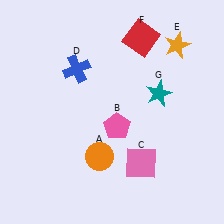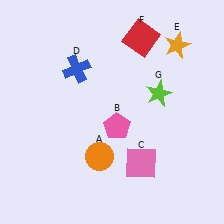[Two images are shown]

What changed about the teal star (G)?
In Image 1, G is teal. In Image 2, it changed to lime.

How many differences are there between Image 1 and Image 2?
There is 1 difference between the two images.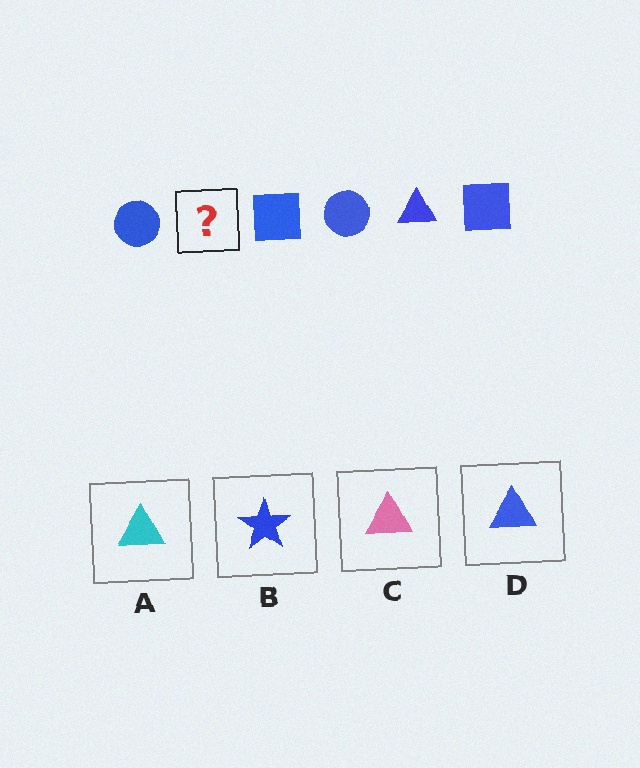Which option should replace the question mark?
Option D.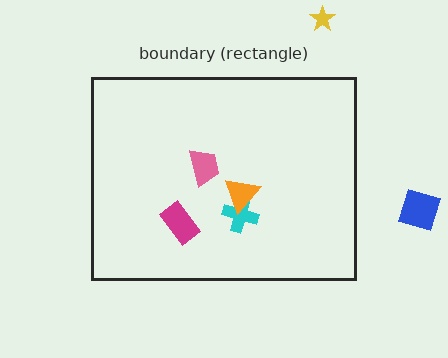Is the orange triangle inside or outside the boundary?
Inside.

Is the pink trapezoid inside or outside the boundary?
Inside.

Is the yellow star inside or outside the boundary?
Outside.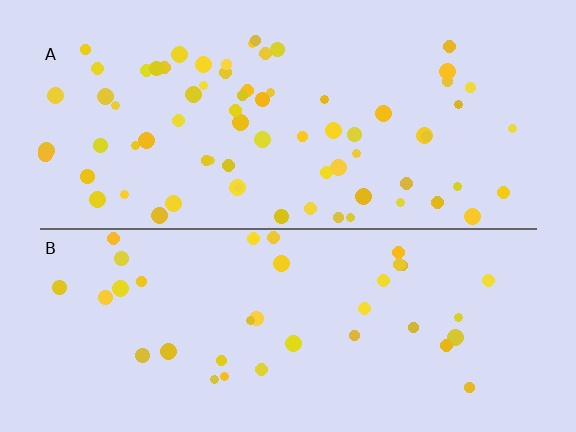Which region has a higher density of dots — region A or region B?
A (the top).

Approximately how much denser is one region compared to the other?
Approximately 2.0× — region A over region B.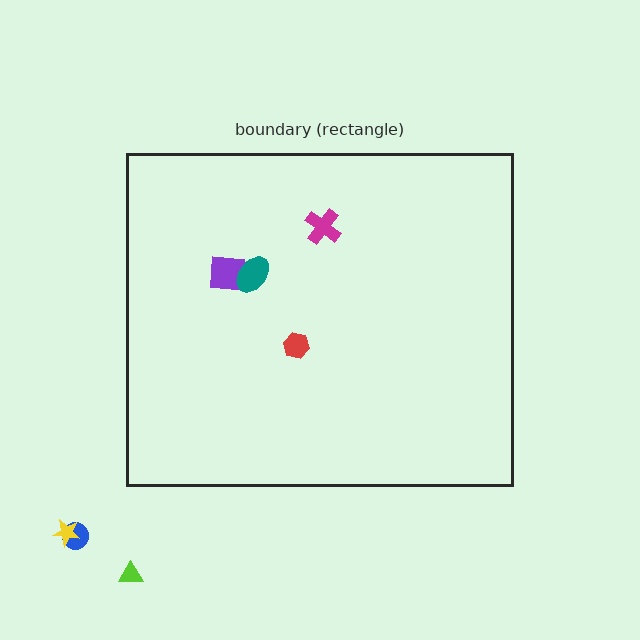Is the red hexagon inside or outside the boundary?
Inside.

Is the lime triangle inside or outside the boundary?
Outside.